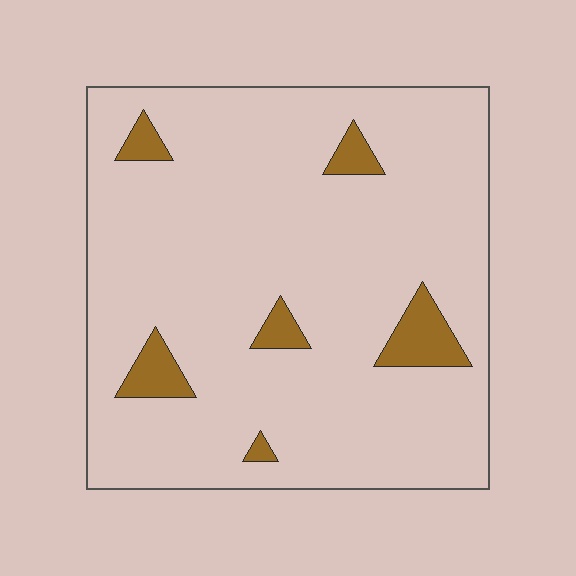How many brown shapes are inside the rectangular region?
6.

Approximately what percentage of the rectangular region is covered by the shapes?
Approximately 10%.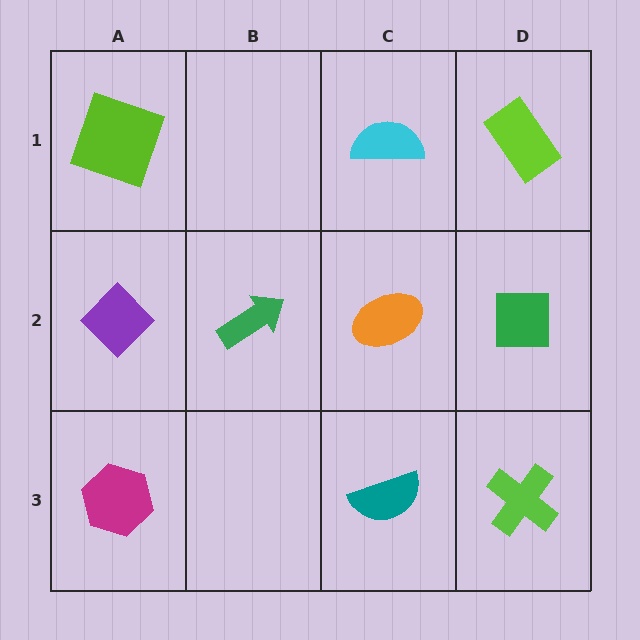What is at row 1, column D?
A lime rectangle.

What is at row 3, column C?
A teal semicircle.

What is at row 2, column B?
A green arrow.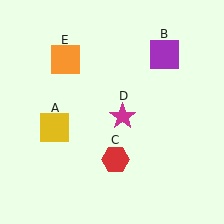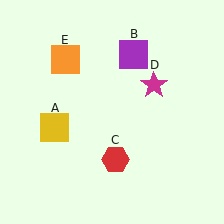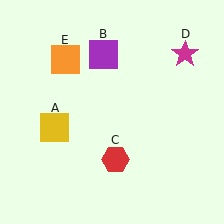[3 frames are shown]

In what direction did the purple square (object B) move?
The purple square (object B) moved left.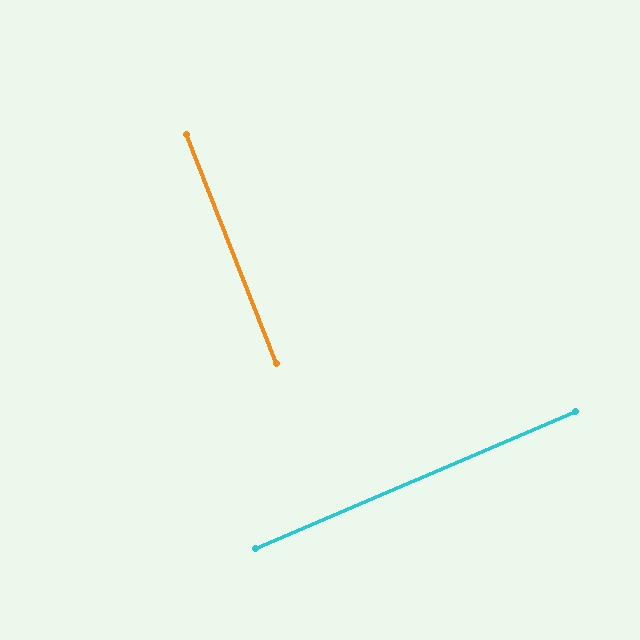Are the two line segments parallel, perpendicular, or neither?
Perpendicular — they meet at approximately 88°.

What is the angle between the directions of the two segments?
Approximately 88 degrees.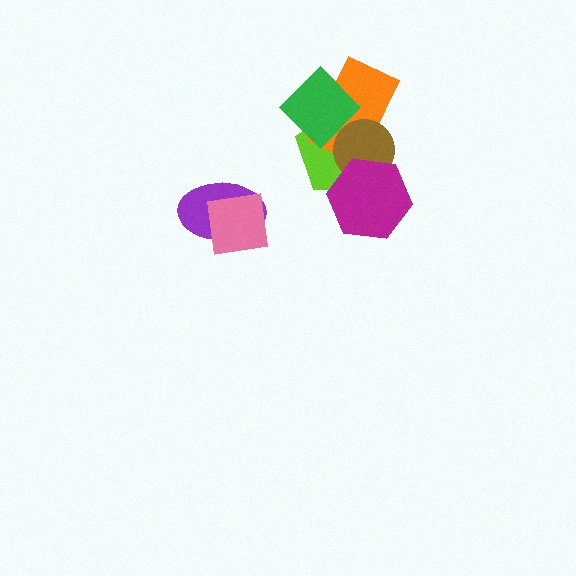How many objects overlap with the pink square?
1 object overlaps with the pink square.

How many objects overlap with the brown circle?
4 objects overlap with the brown circle.